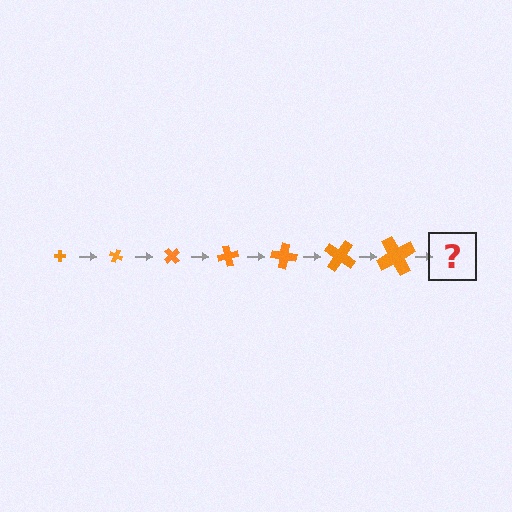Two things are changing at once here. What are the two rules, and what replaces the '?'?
The two rules are that the cross grows larger each step and it rotates 25 degrees each step. The '?' should be a cross, larger than the previous one and rotated 175 degrees from the start.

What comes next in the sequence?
The next element should be a cross, larger than the previous one and rotated 175 degrees from the start.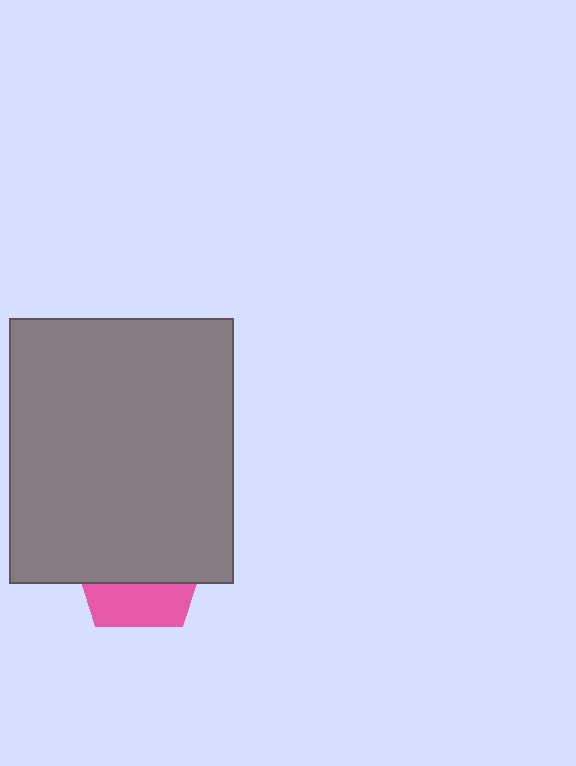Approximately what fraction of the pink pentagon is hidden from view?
Roughly 66% of the pink pentagon is hidden behind the gray rectangle.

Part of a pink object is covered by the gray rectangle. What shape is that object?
It is a pentagon.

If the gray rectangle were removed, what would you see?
You would see the complete pink pentagon.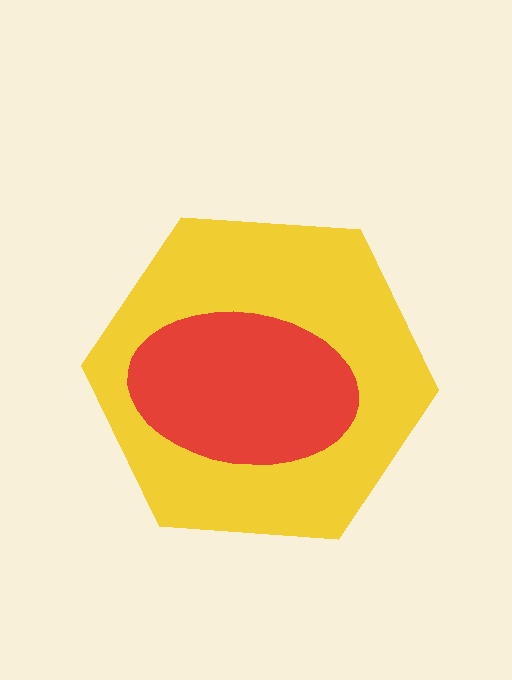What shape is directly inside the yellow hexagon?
The red ellipse.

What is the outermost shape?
The yellow hexagon.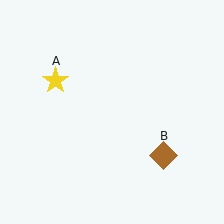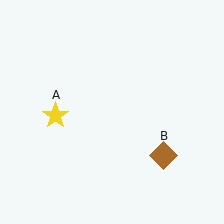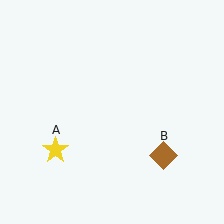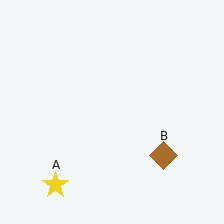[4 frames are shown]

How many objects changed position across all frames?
1 object changed position: yellow star (object A).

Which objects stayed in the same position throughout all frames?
Brown diamond (object B) remained stationary.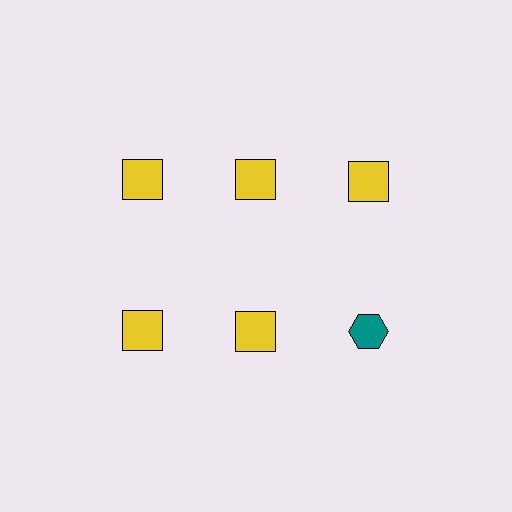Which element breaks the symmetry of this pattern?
The teal hexagon in the second row, center column breaks the symmetry. All other shapes are yellow squares.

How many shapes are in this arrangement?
There are 6 shapes arranged in a grid pattern.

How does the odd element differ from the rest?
It differs in both color (teal instead of yellow) and shape (hexagon instead of square).